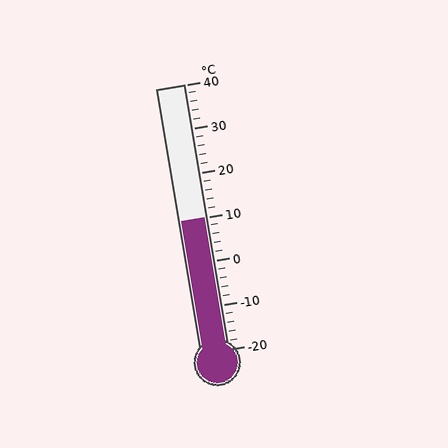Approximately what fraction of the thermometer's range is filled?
The thermometer is filled to approximately 50% of its range.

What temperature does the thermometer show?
The thermometer shows approximately 10°C.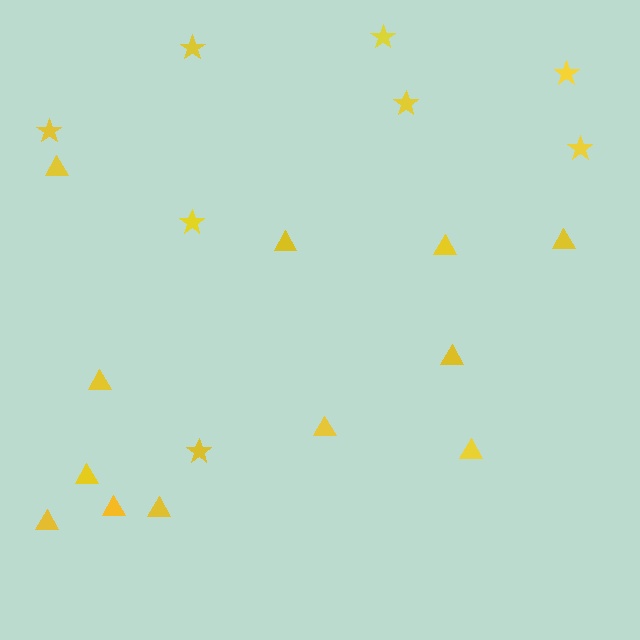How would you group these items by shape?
There are 2 groups: one group of stars (8) and one group of triangles (12).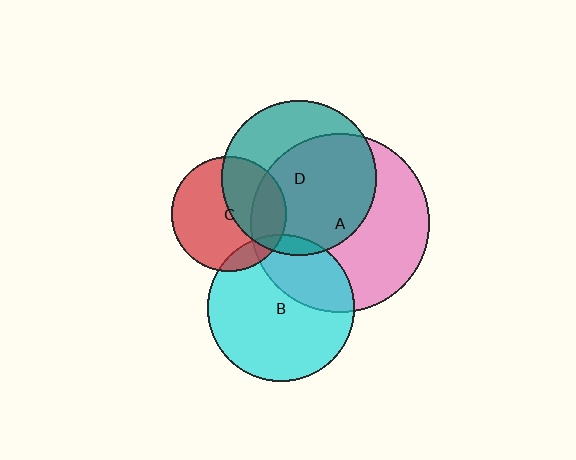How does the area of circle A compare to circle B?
Approximately 1.5 times.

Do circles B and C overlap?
Yes.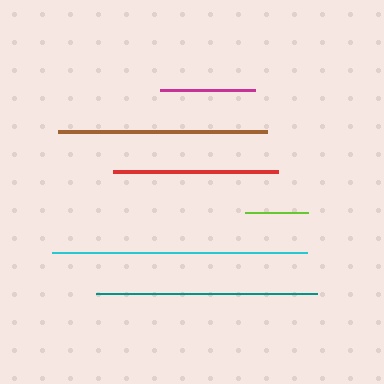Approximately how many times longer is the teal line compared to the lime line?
The teal line is approximately 3.5 times the length of the lime line.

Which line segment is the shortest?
The lime line is the shortest at approximately 63 pixels.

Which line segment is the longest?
The cyan line is the longest at approximately 255 pixels.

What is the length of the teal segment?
The teal segment is approximately 221 pixels long.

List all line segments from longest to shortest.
From longest to shortest: cyan, teal, brown, red, magenta, lime.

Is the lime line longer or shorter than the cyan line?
The cyan line is longer than the lime line.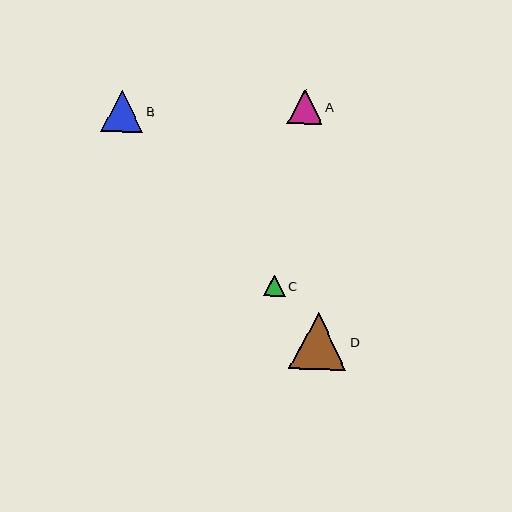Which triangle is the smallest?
Triangle C is the smallest with a size of approximately 21 pixels.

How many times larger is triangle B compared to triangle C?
Triangle B is approximately 1.9 times the size of triangle C.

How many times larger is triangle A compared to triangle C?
Triangle A is approximately 1.6 times the size of triangle C.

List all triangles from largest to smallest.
From largest to smallest: D, B, A, C.